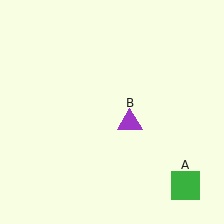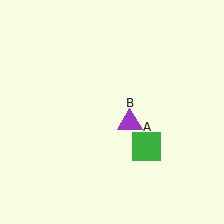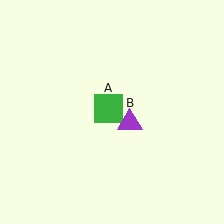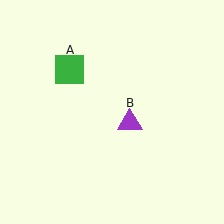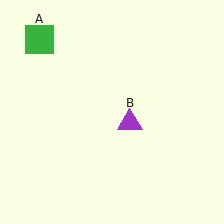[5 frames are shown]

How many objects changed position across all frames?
1 object changed position: green square (object A).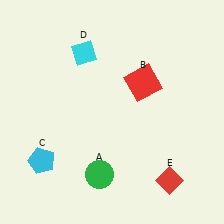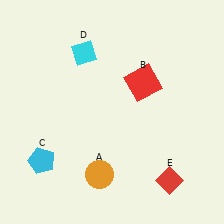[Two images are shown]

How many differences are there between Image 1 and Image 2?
There is 1 difference between the two images.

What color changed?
The circle (A) changed from green in Image 1 to orange in Image 2.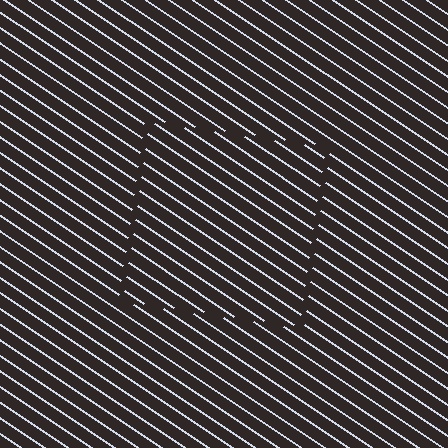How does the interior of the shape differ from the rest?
The interior of the shape contains the same grating, shifted by half a period — the contour is defined by the phase discontinuity where line-ends from the inner and outer gratings abut.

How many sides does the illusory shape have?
4 sides — the line-ends trace a square.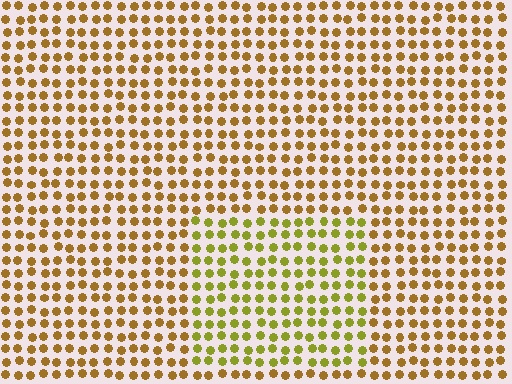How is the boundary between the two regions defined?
The boundary is defined purely by a slight shift in hue (about 32 degrees). Spacing, size, and orientation are identical on both sides.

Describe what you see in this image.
The image is filled with small brown elements in a uniform arrangement. A rectangle-shaped region is visible where the elements are tinted to a slightly different hue, forming a subtle color boundary.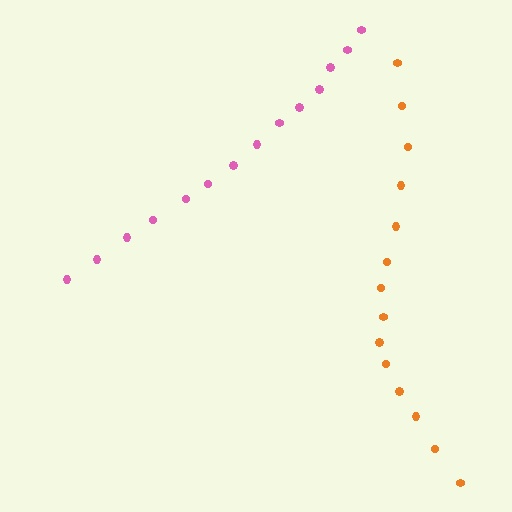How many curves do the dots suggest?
There are 2 distinct paths.